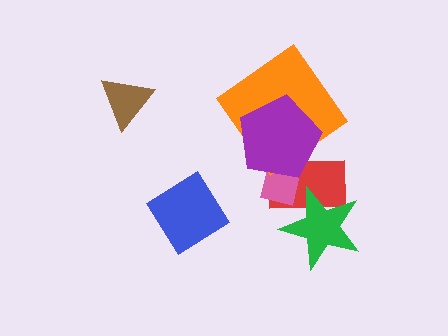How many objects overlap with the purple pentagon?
3 objects overlap with the purple pentagon.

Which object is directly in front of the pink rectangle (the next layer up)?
The orange diamond is directly in front of the pink rectangle.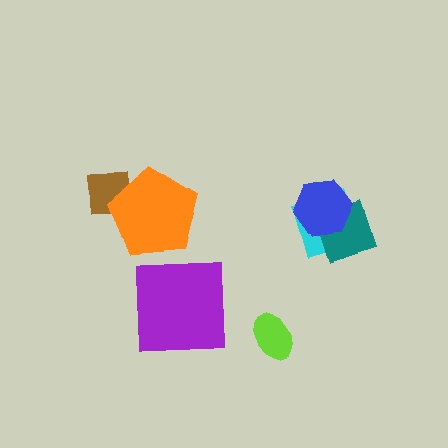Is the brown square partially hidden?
Yes, it is partially covered by another shape.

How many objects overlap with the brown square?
1 object overlaps with the brown square.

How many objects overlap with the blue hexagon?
2 objects overlap with the blue hexagon.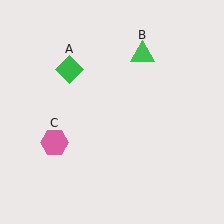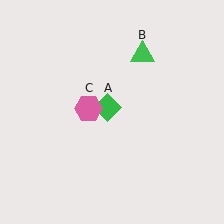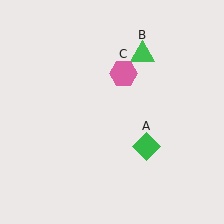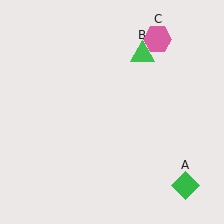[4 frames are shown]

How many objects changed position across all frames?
2 objects changed position: green diamond (object A), pink hexagon (object C).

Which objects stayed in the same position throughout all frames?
Green triangle (object B) remained stationary.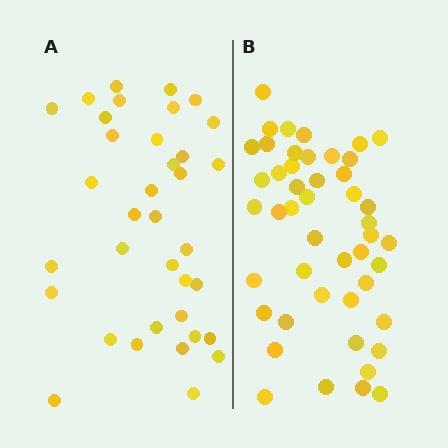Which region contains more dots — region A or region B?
Region B (the right region) has more dots.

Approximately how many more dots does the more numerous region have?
Region B has roughly 12 or so more dots than region A.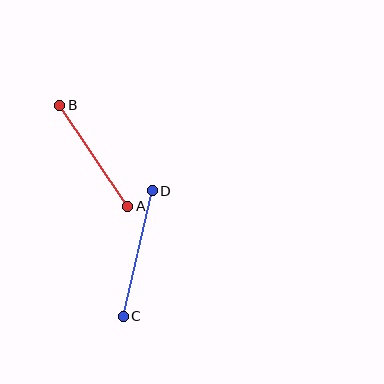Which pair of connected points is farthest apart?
Points C and D are farthest apart.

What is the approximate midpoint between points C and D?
The midpoint is at approximately (138, 254) pixels.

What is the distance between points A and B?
The distance is approximately 122 pixels.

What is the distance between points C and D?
The distance is approximately 129 pixels.